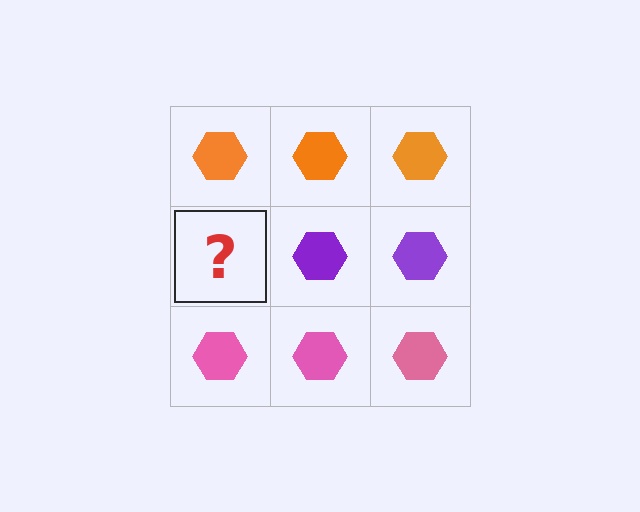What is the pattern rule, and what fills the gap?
The rule is that each row has a consistent color. The gap should be filled with a purple hexagon.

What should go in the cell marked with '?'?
The missing cell should contain a purple hexagon.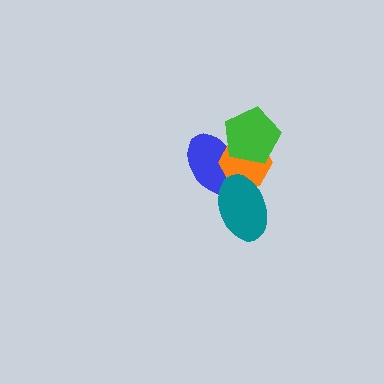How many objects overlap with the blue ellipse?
3 objects overlap with the blue ellipse.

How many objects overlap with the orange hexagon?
3 objects overlap with the orange hexagon.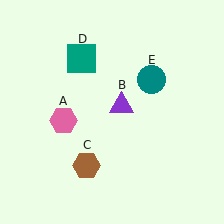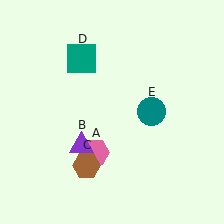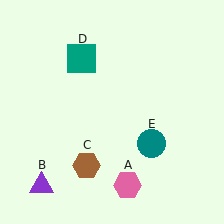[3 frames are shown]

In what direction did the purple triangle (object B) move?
The purple triangle (object B) moved down and to the left.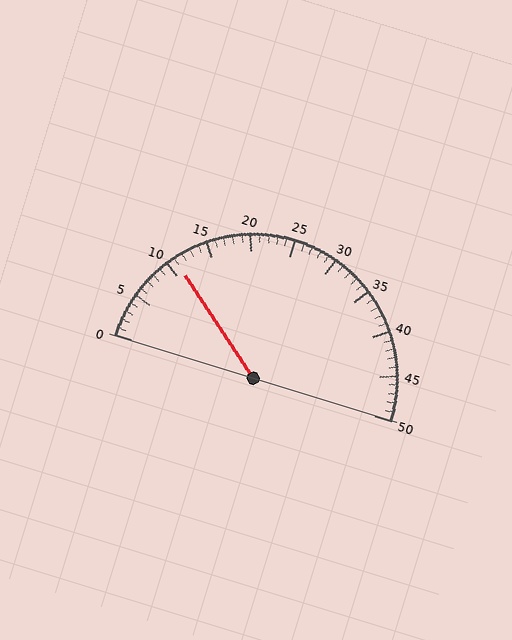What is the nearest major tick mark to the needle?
The nearest major tick mark is 10.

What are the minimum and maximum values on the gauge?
The gauge ranges from 0 to 50.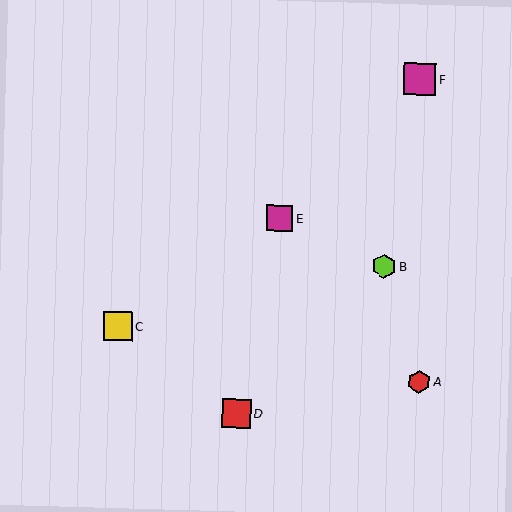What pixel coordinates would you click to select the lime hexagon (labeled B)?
Click at (384, 267) to select the lime hexagon B.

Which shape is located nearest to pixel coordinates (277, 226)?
The magenta square (labeled E) at (280, 218) is nearest to that location.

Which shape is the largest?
The magenta square (labeled F) is the largest.